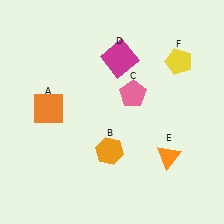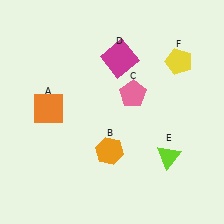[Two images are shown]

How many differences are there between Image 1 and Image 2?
There is 1 difference between the two images.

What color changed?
The triangle (E) changed from orange in Image 1 to lime in Image 2.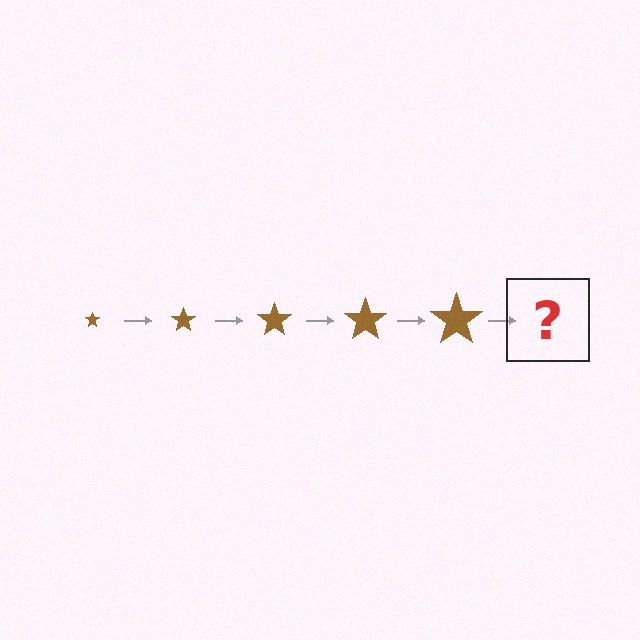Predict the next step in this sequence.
The next step is a brown star, larger than the previous one.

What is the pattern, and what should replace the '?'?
The pattern is that the star gets progressively larger each step. The '?' should be a brown star, larger than the previous one.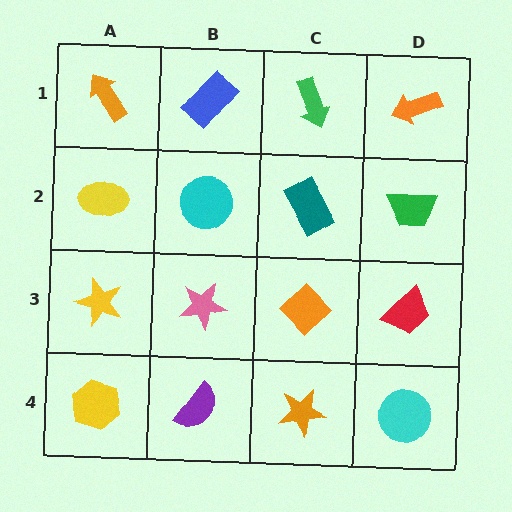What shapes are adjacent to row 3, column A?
A yellow ellipse (row 2, column A), a yellow hexagon (row 4, column A), a pink star (row 3, column B).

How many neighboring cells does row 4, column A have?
2.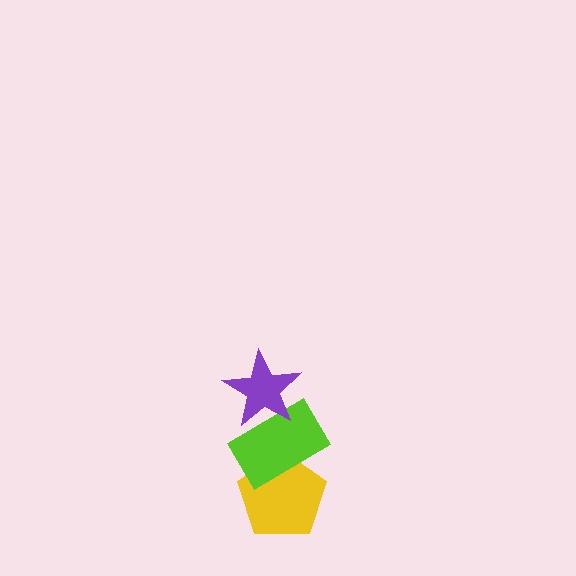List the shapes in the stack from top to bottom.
From top to bottom: the purple star, the lime rectangle, the yellow pentagon.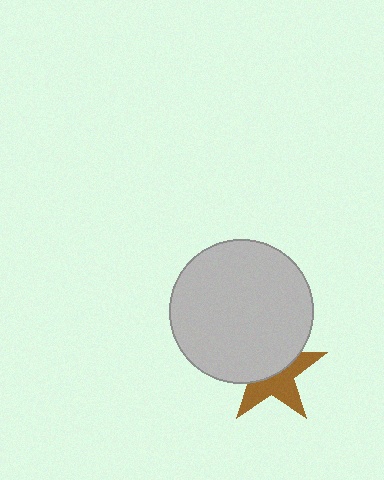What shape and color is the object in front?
The object in front is a light gray circle.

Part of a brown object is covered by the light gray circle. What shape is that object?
It is a star.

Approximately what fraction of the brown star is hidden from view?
Roughly 52% of the brown star is hidden behind the light gray circle.